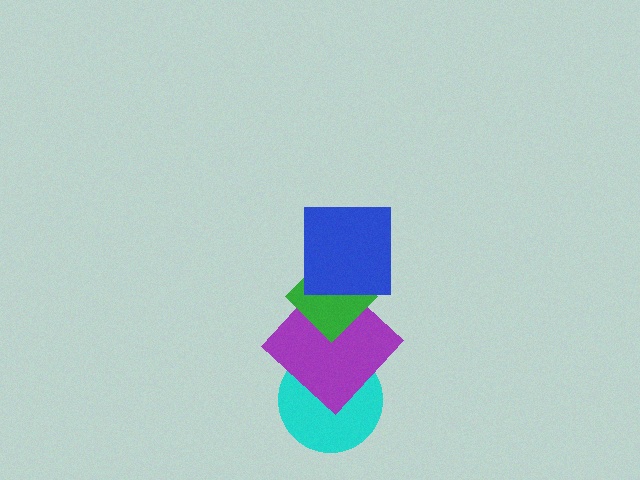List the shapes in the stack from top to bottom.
From top to bottom: the blue square, the green diamond, the purple diamond, the cyan circle.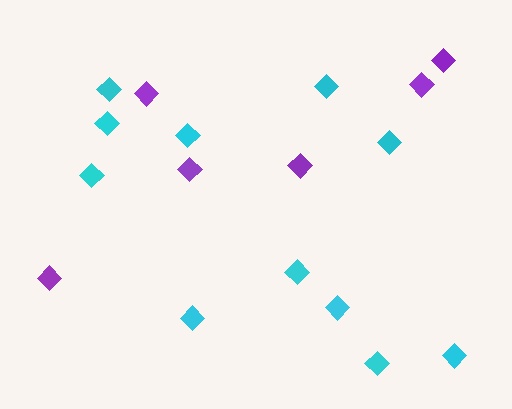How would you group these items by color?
There are 2 groups: one group of purple diamonds (6) and one group of cyan diamonds (11).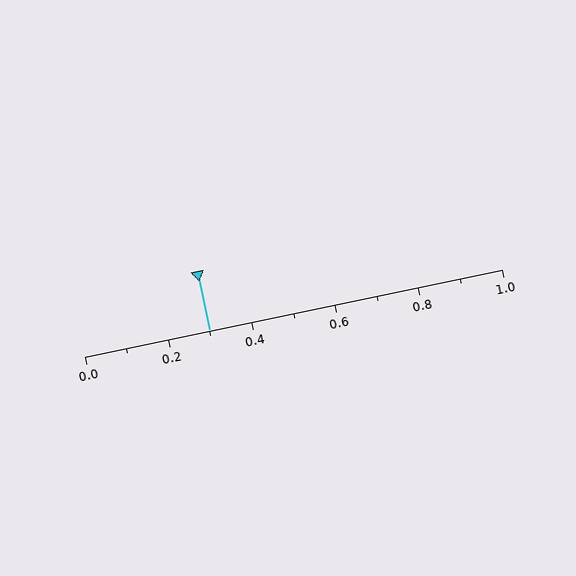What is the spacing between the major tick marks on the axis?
The major ticks are spaced 0.2 apart.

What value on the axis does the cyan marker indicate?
The marker indicates approximately 0.3.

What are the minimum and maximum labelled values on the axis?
The axis runs from 0.0 to 1.0.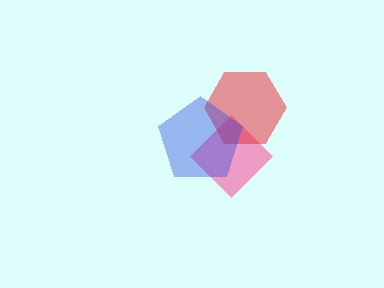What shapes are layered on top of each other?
The layered shapes are: a pink diamond, a red hexagon, a blue pentagon.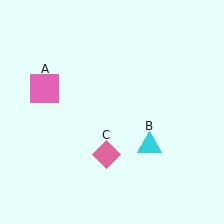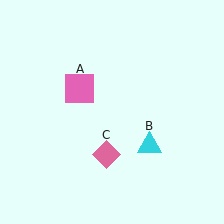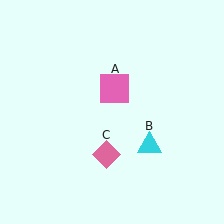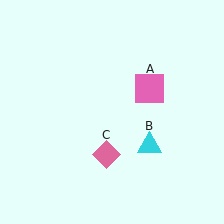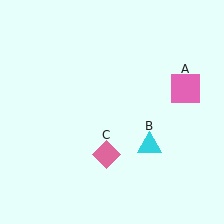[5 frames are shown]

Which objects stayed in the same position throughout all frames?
Cyan triangle (object B) and pink diamond (object C) remained stationary.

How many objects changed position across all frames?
1 object changed position: pink square (object A).